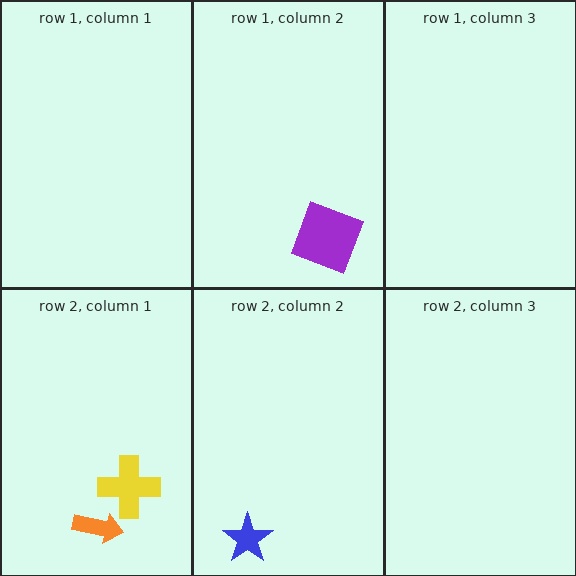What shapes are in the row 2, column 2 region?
The blue star.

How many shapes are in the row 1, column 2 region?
1.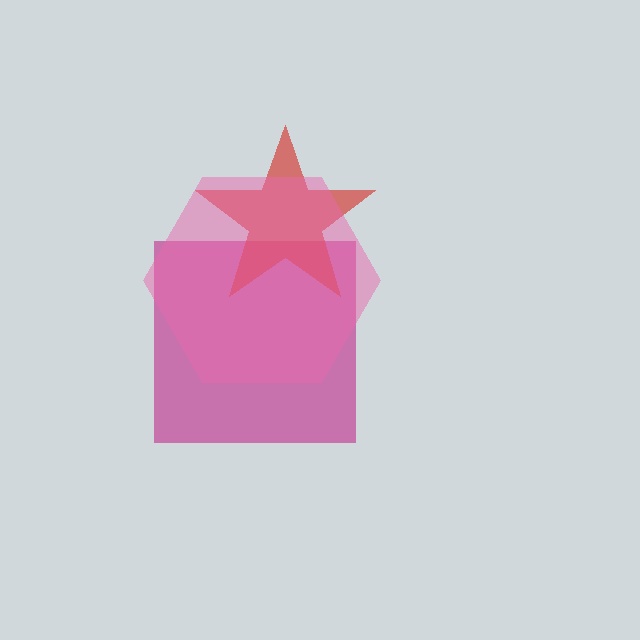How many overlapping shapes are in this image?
There are 3 overlapping shapes in the image.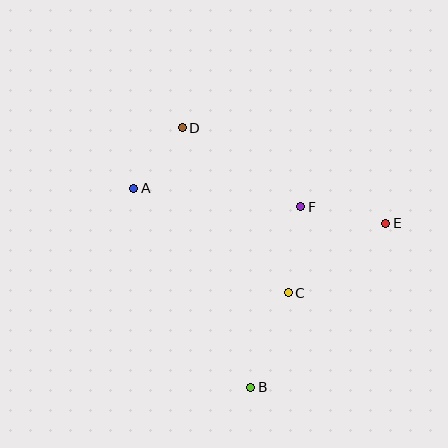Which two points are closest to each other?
Points A and D are closest to each other.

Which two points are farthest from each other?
Points B and D are farthest from each other.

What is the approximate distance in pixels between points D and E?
The distance between D and E is approximately 225 pixels.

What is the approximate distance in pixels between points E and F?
The distance between E and F is approximately 87 pixels.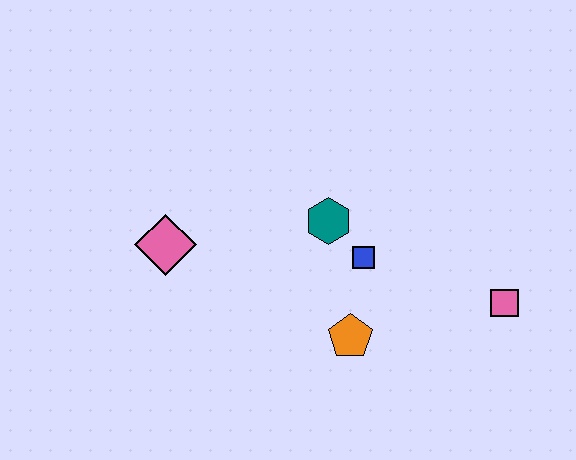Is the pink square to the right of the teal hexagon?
Yes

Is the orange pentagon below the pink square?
Yes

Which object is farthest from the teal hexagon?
The pink square is farthest from the teal hexagon.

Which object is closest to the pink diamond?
The teal hexagon is closest to the pink diamond.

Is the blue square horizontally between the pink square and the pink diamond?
Yes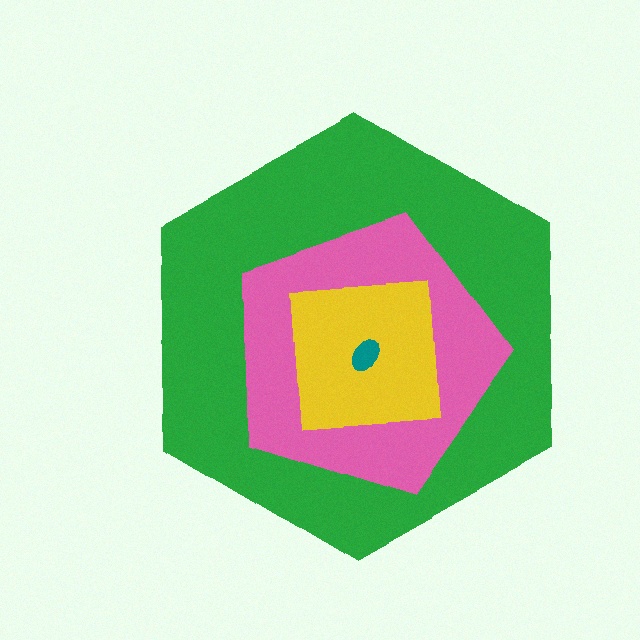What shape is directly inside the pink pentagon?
The yellow square.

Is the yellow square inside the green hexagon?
Yes.